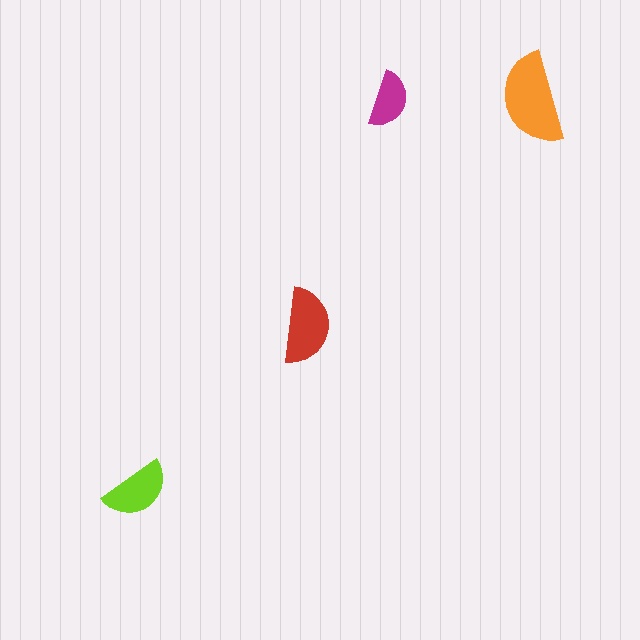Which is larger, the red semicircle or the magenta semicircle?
The red one.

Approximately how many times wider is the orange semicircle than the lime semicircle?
About 1.5 times wider.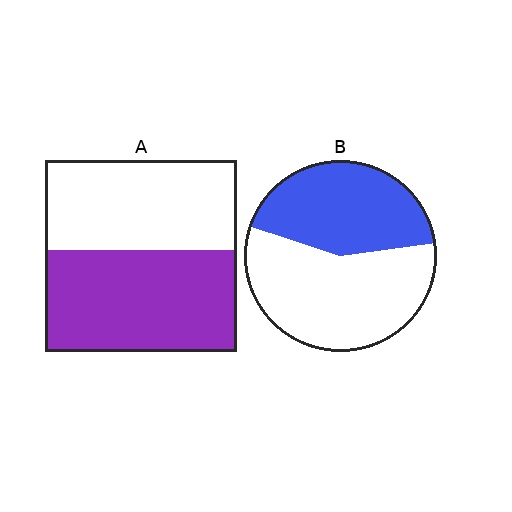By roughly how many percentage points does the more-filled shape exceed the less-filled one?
By roughly 10 percentage points (A over B).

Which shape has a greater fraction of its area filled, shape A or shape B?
Shape A.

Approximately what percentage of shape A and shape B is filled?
A is approximately 55% and B is approximately 45%.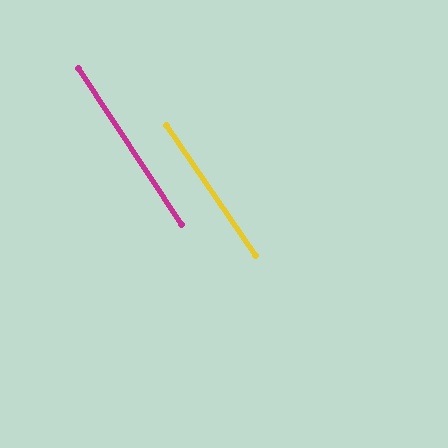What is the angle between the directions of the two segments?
Approximately 1 degree.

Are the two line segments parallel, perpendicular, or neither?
Parallel — their directions differ by only 0.6°.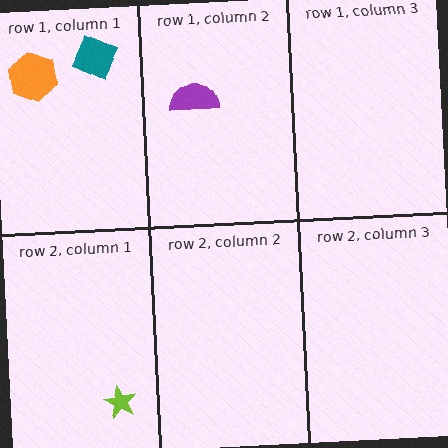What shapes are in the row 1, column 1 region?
The orange hexagon, the teal square.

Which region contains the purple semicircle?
The row 1, column 2 region.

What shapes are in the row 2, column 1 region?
The lime star.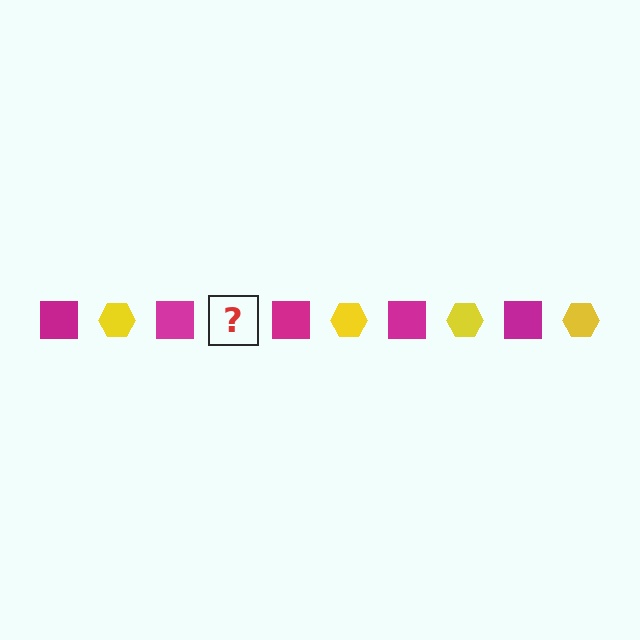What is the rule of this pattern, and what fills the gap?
The rule is that the pattern alternates between magenta square and yellow hexagon. The gap should be filled with a yellow hexagon.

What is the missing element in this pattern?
The missing element is a yellow hexagon.